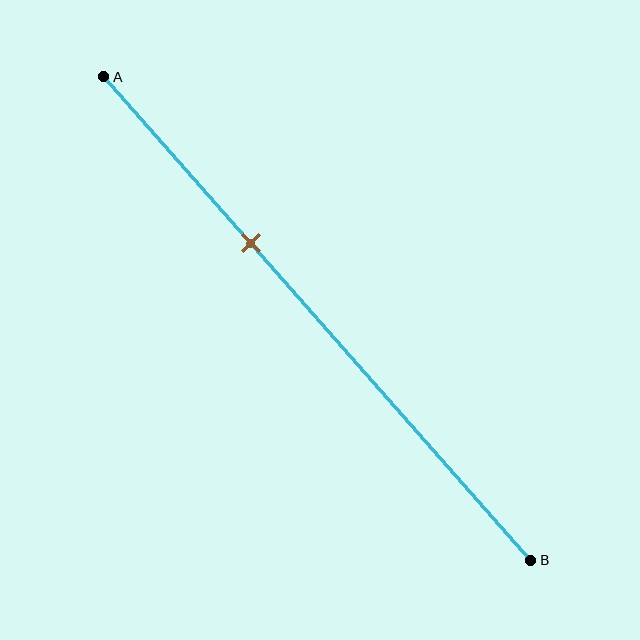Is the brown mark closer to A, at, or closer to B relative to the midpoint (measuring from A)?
The brown mark is closer to point A than the midpoint of segment AB.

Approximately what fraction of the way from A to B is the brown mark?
The brown mark is approximately 35% of the way from A to B.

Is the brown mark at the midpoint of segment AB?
No, the mark is at about 35% from A, not at the 50% midpoint.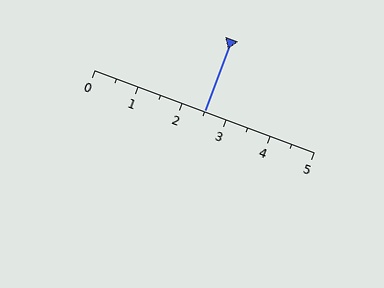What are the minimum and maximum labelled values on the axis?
The axis runs from 0 to 5.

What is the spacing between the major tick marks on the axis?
The major ticks are spaced 1 apart.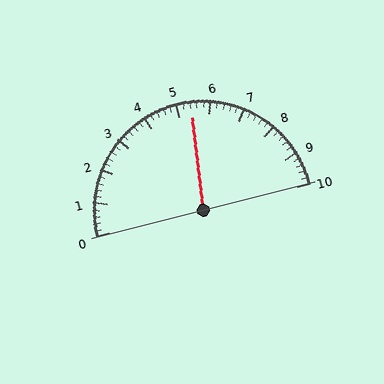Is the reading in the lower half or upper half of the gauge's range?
The reading is in the upper half of the range (0 to 10).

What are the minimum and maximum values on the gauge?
The gauge ranges from 0 to 10.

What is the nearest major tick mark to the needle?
The nearest major tick mark is 5.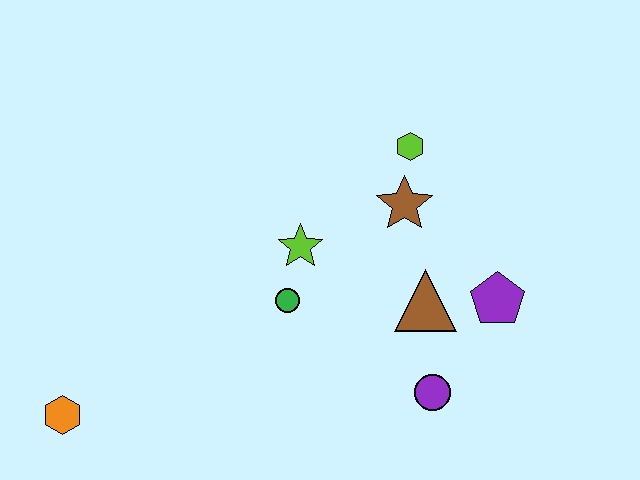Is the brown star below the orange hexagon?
No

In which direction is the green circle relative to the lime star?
The green circle is below the lime star.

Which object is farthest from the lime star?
The orange hexagon is farthest from the lime star.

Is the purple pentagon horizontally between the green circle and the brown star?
No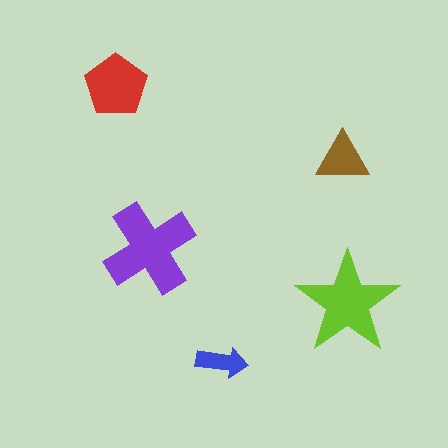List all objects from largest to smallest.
The purple cross, the lime star, the red pentagon, the brown triangle, the blue arrow.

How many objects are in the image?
There are 5 objects in the image.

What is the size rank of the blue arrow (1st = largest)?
5th.